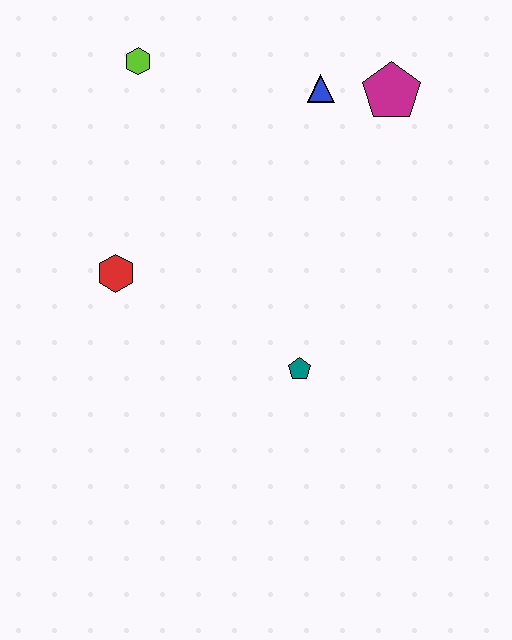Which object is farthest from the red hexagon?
The magenta pentagon is farthest from the red hexagon.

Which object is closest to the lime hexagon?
The blue triangle is closest to the lime hexagon.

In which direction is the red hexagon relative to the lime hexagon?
The red hexagon is below the lime hexagon.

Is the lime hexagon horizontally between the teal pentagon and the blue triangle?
No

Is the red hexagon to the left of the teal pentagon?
Yes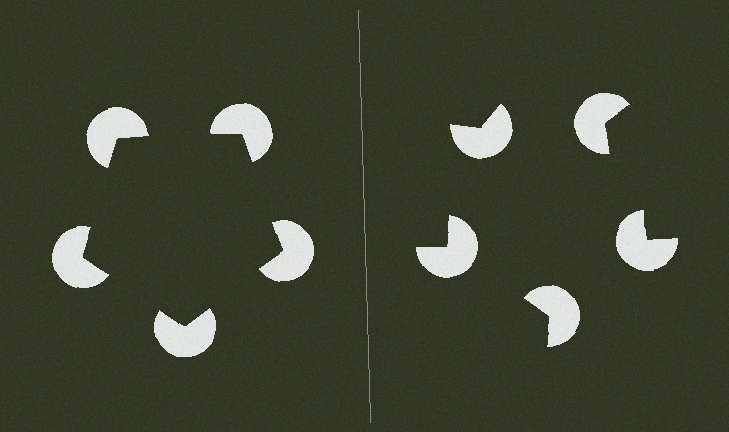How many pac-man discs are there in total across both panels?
10 — 5 on each side.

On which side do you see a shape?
An illusory pentagon appears on the left side. On the right side the wedge cuts are rotated, so no coherent shape forms.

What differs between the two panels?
The pac-man discs are positioned identically on both sides; only the wedge orientations differ. On the left they align to a pentagon; on the right they are misaligned.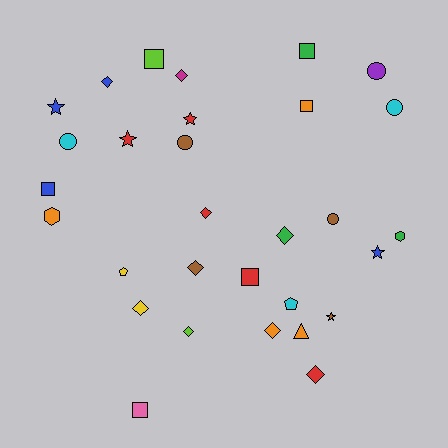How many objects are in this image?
There are 30 objects.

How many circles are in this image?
There are 5 circles.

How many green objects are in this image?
There are 3 green objects.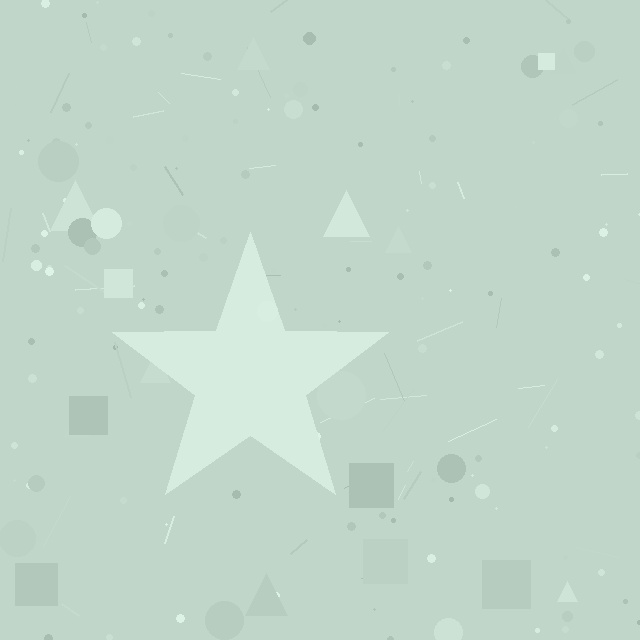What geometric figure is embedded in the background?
A star is embedded in the background.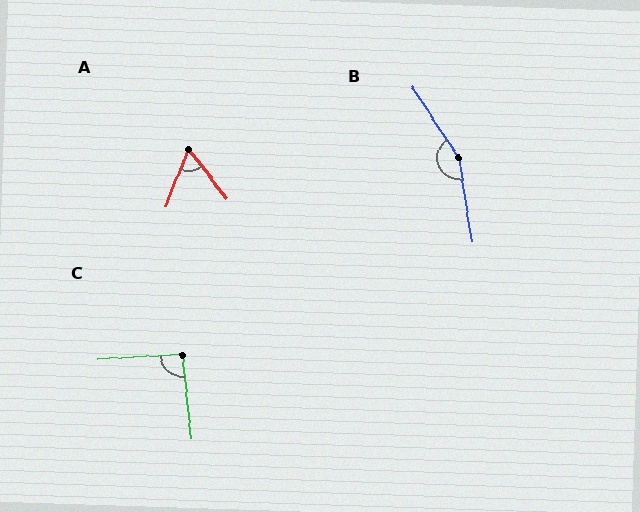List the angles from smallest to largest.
A (60°), C (92°), B (155°).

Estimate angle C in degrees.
Approximately 92 degrees.